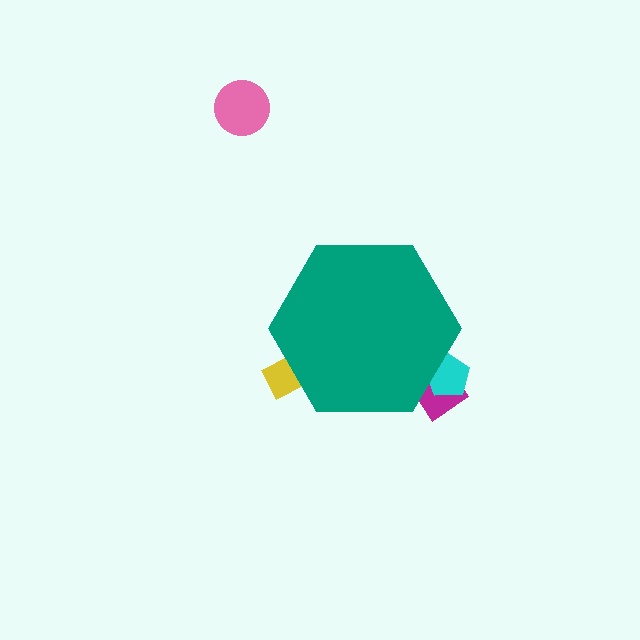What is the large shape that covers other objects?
A teal hexagon.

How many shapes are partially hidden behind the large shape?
3 shapes are partially hidden.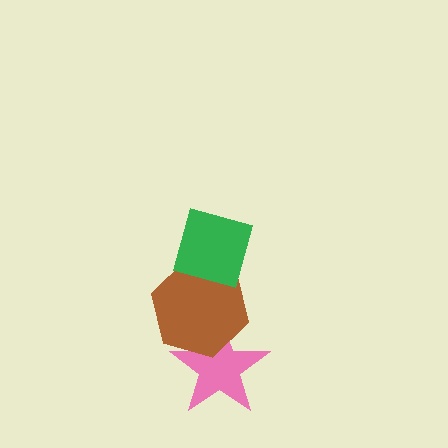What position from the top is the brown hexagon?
The brown hexagon is 2nd from the top.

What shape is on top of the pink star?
The brown hexagon is on top of the pink star.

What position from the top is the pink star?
The pink star is 3rd from the top.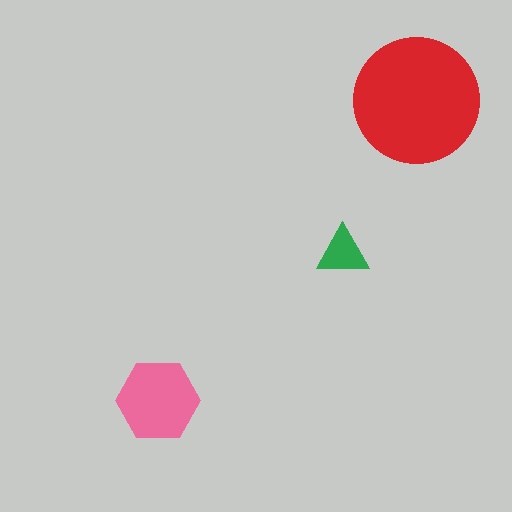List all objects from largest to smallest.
The red circle, the pink hexagon, the green triangle.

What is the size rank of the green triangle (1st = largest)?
3rd.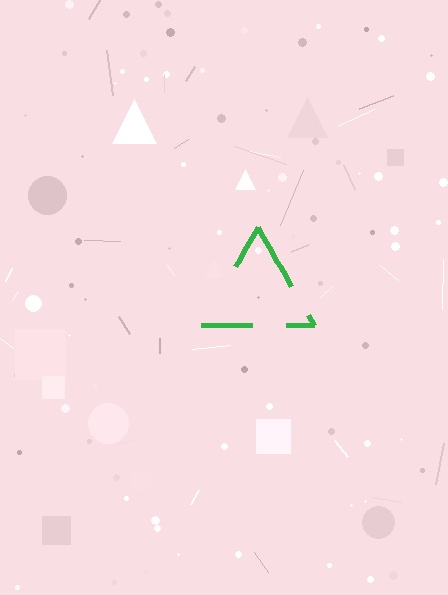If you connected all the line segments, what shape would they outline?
They would outline a triangle.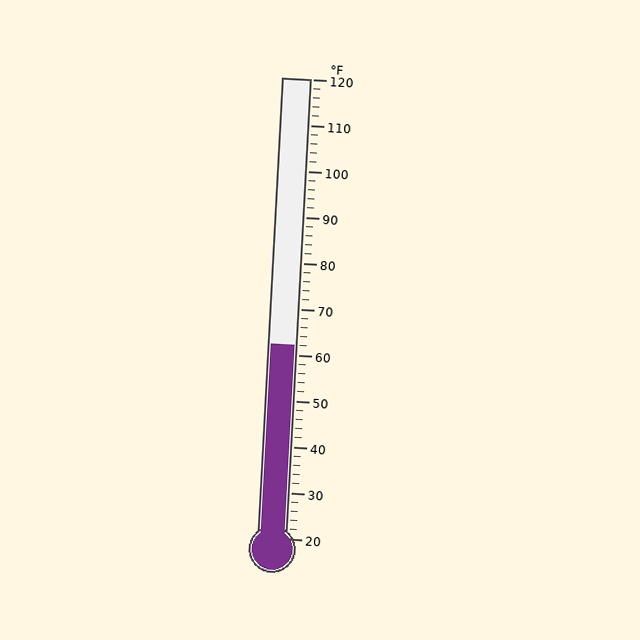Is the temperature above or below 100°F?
The temperature is below 100°F.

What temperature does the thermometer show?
The thermometer shows approximately 62°F.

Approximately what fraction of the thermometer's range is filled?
The thermometer is filled to approximately 40% of its range.